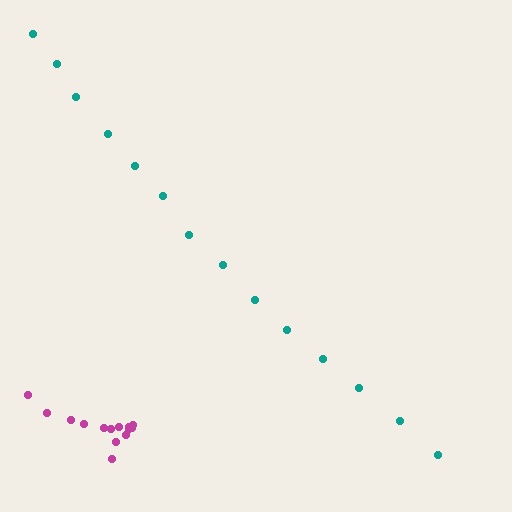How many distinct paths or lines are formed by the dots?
There are 2 distinct paths.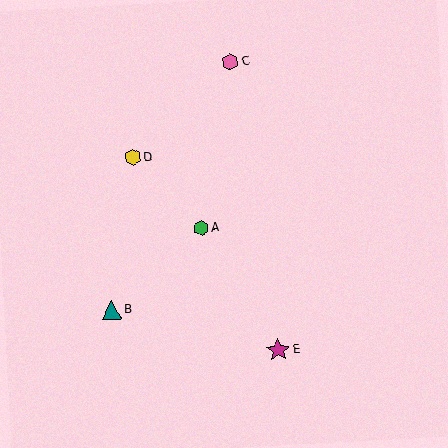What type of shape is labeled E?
Shape E is a magenta star.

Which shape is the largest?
The magenta star (labeled E) is the largest.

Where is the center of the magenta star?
The center of the magenta star is at (278, 350).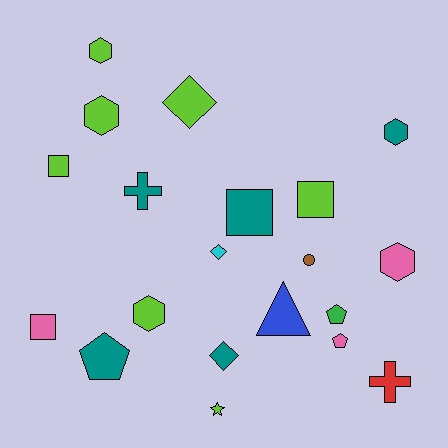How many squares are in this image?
There are 4 squares.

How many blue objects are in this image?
There is 1 blue object.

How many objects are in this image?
There are 20 objects.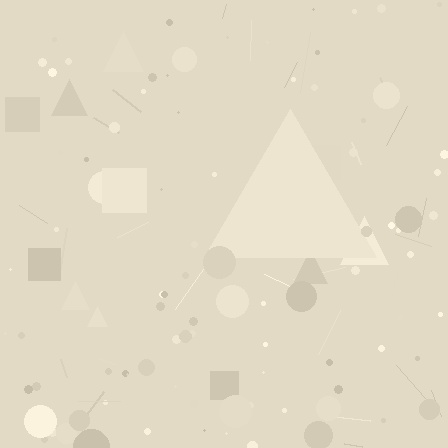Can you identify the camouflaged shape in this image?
The camouflaged shape is a triangle.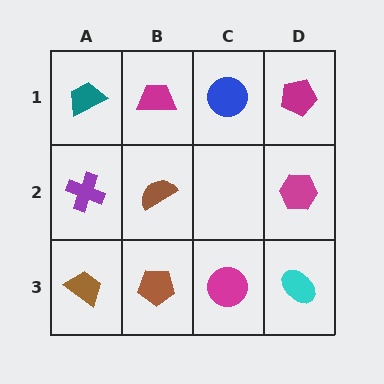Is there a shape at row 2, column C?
No, that cell is empty.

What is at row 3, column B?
A brown pentagon.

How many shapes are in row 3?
4 shapes.